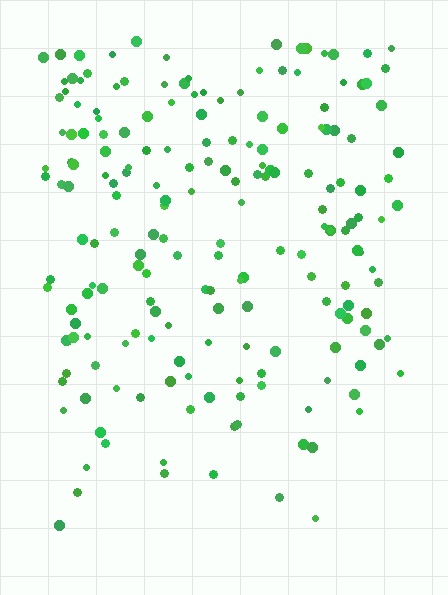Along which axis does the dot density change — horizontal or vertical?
Vertical.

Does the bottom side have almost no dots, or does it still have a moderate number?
Still a moderate number, just noticeably fewer than the top.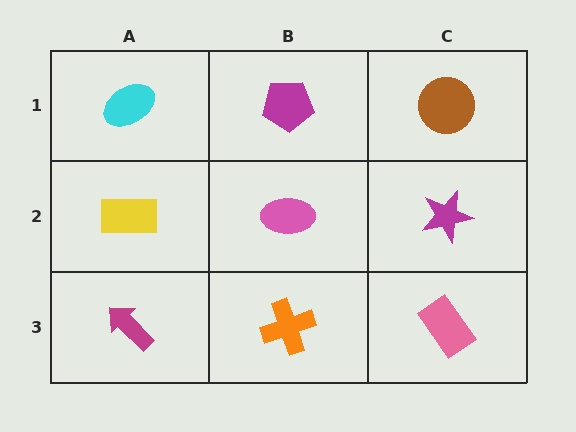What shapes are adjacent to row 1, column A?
A yellow rectangle (row 2, column A), a magenta pentagon (row 1, column B).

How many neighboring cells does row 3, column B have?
3.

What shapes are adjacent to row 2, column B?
A magenta pentagon (row 1, column B), an orange cross (row 3, column B), a yellow rectangle (row 2, column A), a magenta star (row 2, column C).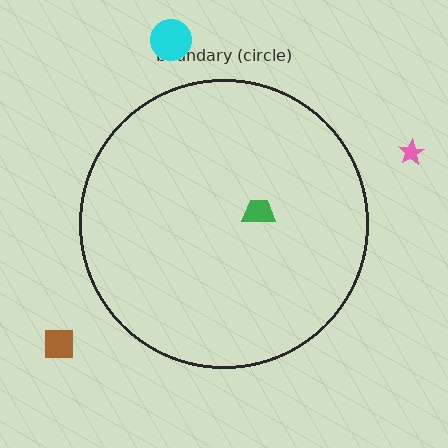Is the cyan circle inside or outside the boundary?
Outside.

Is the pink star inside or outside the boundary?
Outside.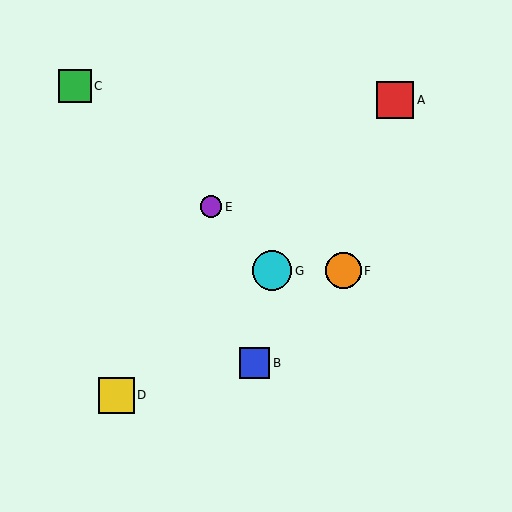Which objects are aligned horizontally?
Objects F, G are aligned horizontally.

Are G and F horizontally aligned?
Yes, both are at y≈271.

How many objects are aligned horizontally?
2 objects (F, G) are aligned horizontally.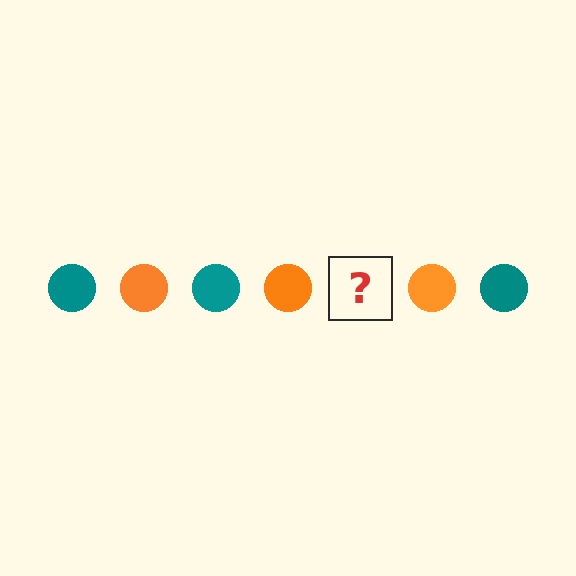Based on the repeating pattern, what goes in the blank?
The blank should be a teal circle.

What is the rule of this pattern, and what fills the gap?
The rule is that the pattern cycles through teal, orange circles. The gap should be filled with a teal circle.